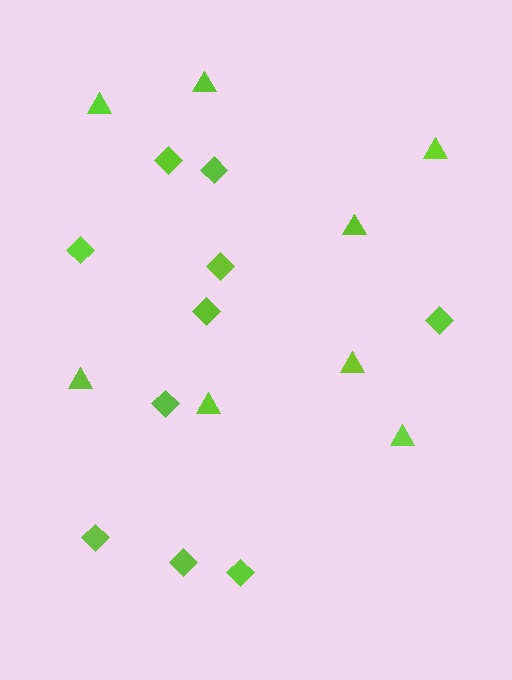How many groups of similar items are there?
There are 2 groups: one group of triangles (8) and one group of diamonds (10).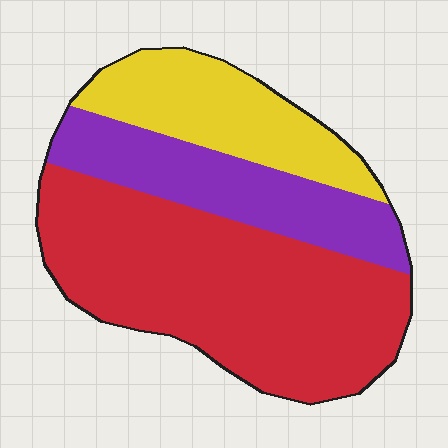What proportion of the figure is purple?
Purple takes up between a sixth and a third of the figure.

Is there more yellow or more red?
Red.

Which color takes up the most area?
Red, at roughly 55%.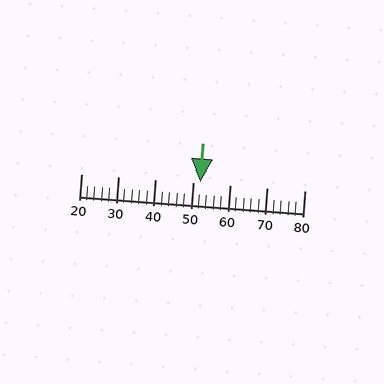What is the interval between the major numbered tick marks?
The major tick marks are spaced 10 units apart.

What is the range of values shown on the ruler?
The ruler shows values from 20 to 80.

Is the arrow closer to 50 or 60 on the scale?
The arrow is closer to 50.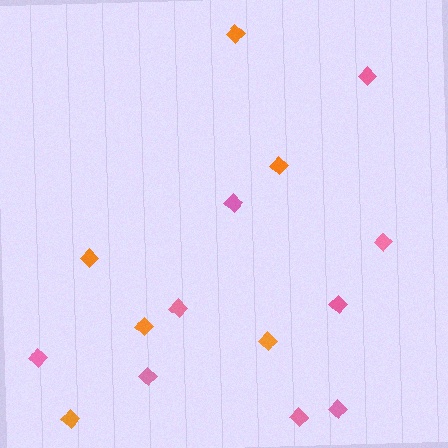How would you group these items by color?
There are 2 groups: one group of orange diamonds (6) and one group of pink diamonds (9).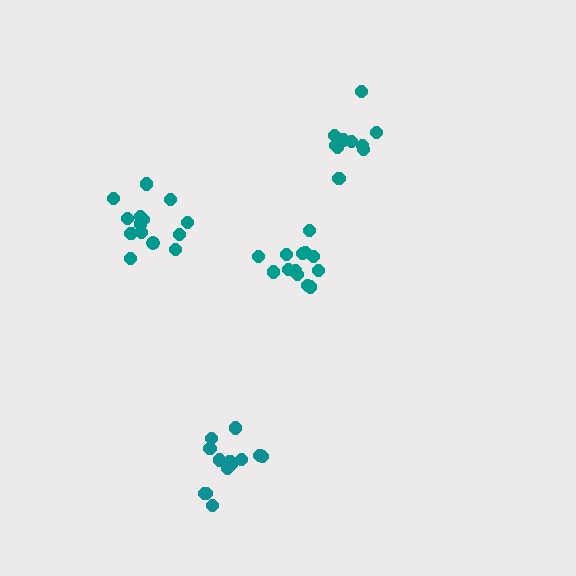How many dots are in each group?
Group 1: 10 dots, Group 2: 13 dots, Group 3: 14 dots, Group 4: 15 dots (52 total).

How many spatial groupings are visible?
There are 4 spatial groupings.